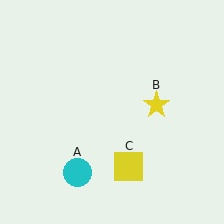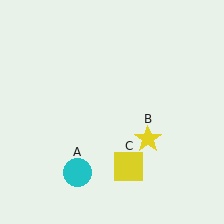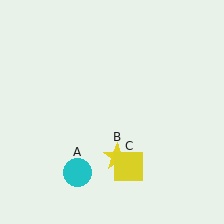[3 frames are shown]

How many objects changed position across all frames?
1 object changed position: yellow star (object B).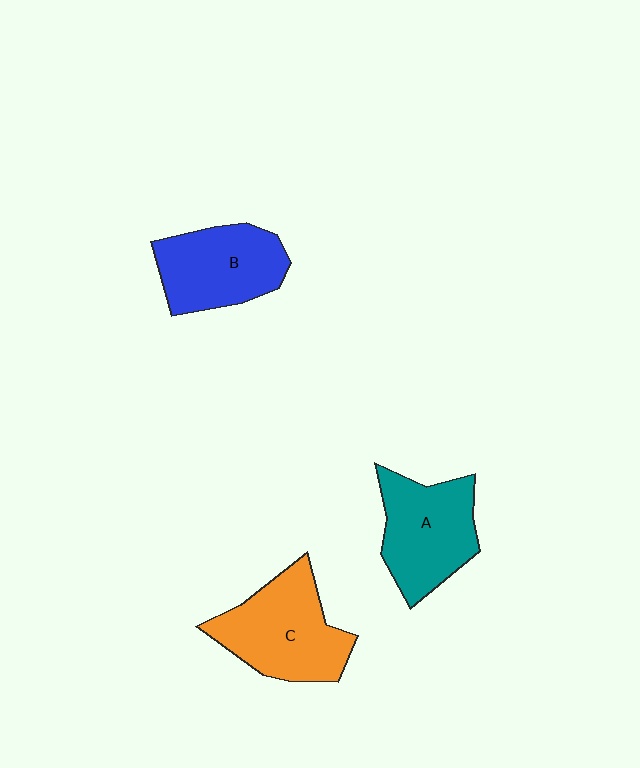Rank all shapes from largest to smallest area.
From largest to smallest: C (orange), A (teal), B (blue).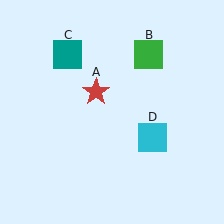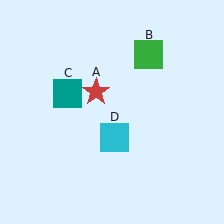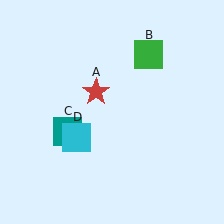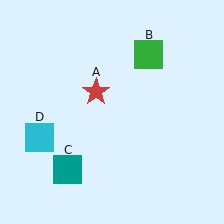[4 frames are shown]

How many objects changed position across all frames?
2 objects changed position: teal square (object C), cyan square (object D).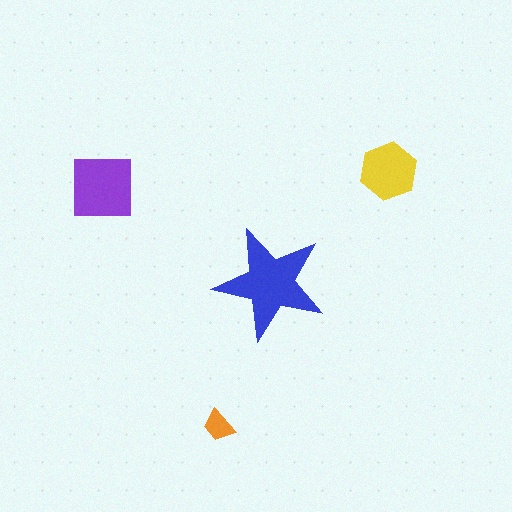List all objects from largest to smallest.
The blue star, the purple square, the yellow hexagon, the orange trapezoid.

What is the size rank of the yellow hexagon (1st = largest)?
3rd.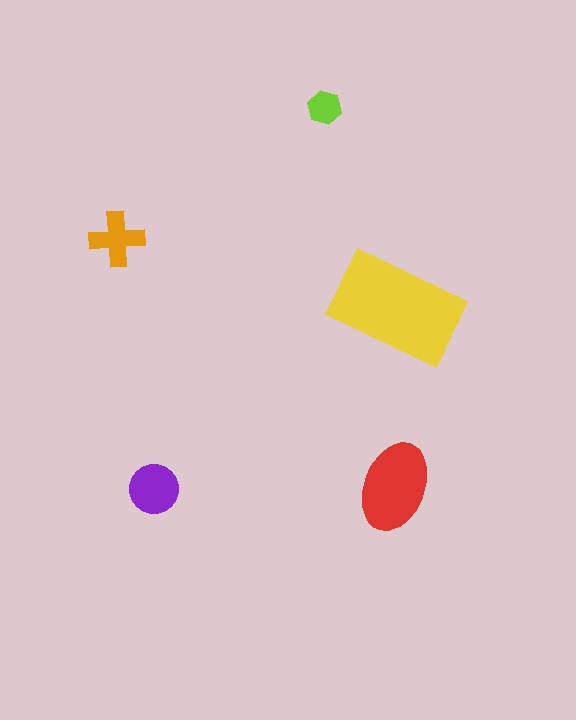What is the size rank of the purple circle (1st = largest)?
3rd.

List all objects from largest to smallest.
The yellow rectangle, the red ellipse, the purple circle, the orange cross, the lime hexagon.